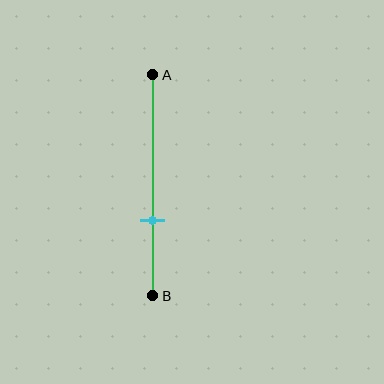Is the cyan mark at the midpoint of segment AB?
No, the mark is at about 65% from A, not at the 50% midpoint.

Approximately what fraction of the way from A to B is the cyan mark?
The cyan mark is approximately 65% of the way from A to B.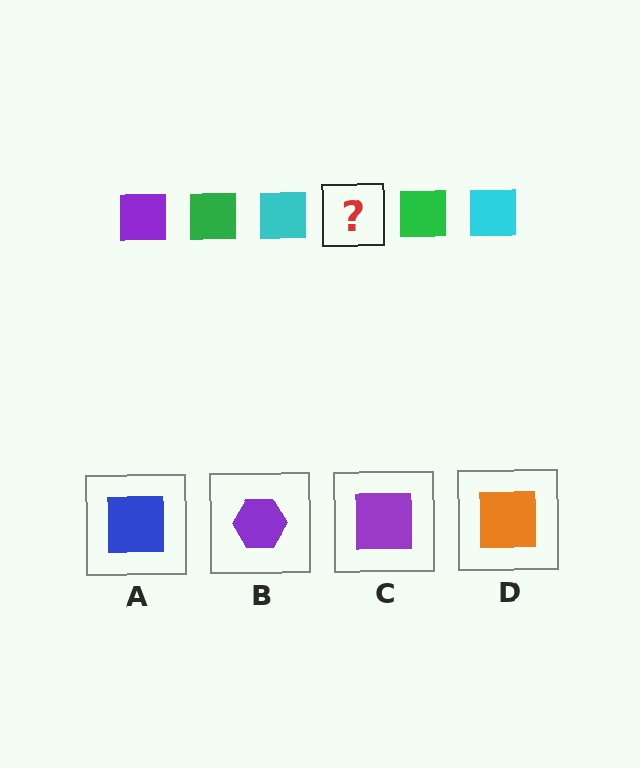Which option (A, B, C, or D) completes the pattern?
C.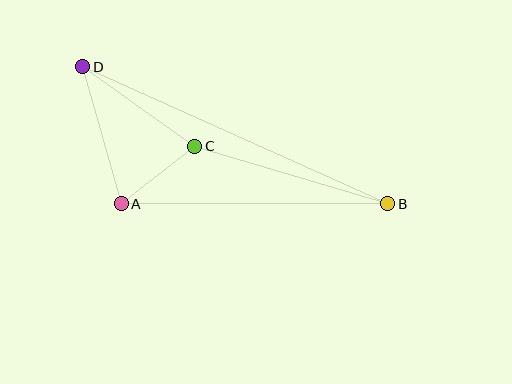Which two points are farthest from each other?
Points B and D are farthest from each other.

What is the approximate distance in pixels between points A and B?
The distance between A and B is approximately 266 pixels.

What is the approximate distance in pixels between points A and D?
The distance between A and D is approximately 142 pixels.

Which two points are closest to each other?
Points A and C are closest to each other.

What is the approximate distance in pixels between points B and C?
The distance between B and C is approximately 201 pixels.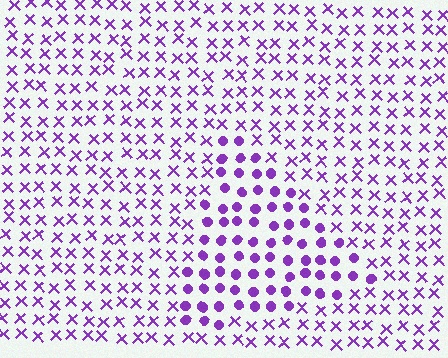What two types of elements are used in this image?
The image uses circles inside the triangle region and X marks outside it.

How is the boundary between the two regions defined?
The boundary is defined by a change in element shape: circles inside vs. X marks outside. All elements share the same color and spacing.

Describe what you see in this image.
The image is filled with small purple elements arranged in a uniform grid. A triangle-shaped region contains circles, while the surrounding area contains X marks. The boundary is defined purely by the change in element shape.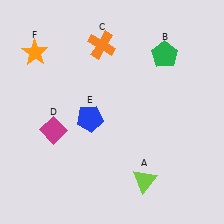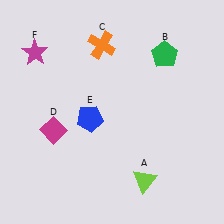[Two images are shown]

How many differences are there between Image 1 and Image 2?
There is 1 difference between the two images.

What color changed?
The star (F) changed from orange in Image 1 to magenta in Image 2.